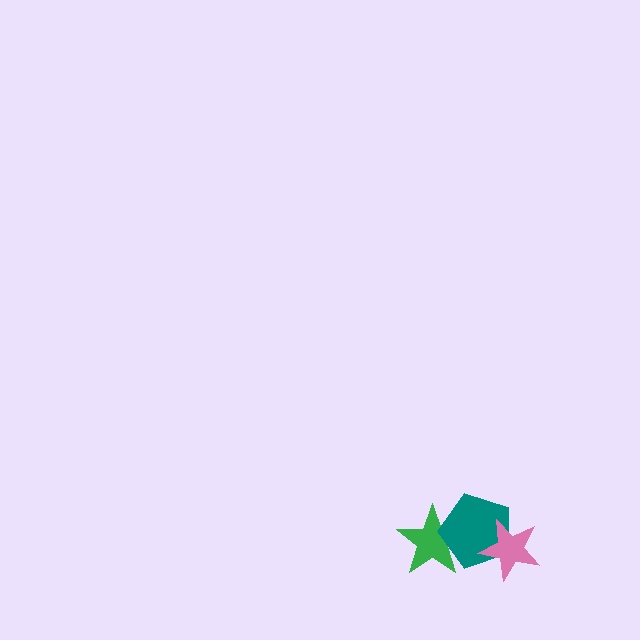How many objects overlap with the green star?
1 object overlaps with the green star.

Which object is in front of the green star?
The teal pentagon is in front of the green star.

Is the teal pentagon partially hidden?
Yes, it is partially covered by another shape.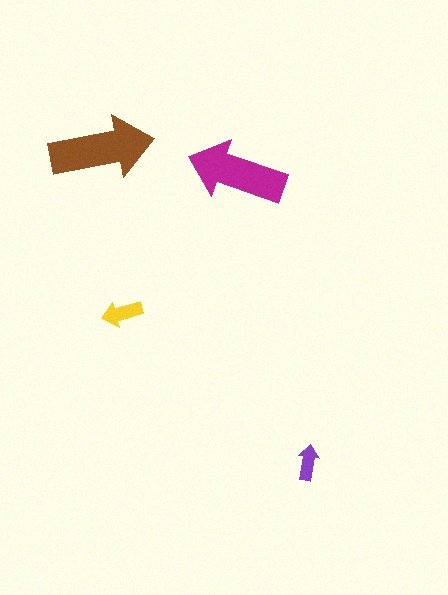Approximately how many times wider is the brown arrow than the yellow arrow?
About 2.5 times wider.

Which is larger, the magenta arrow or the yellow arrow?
The magenta one.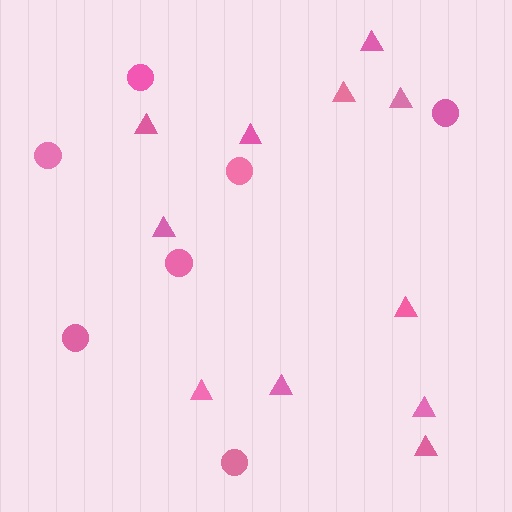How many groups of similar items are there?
There are 2 groups: one group of circles (7) and one group of triangles (11).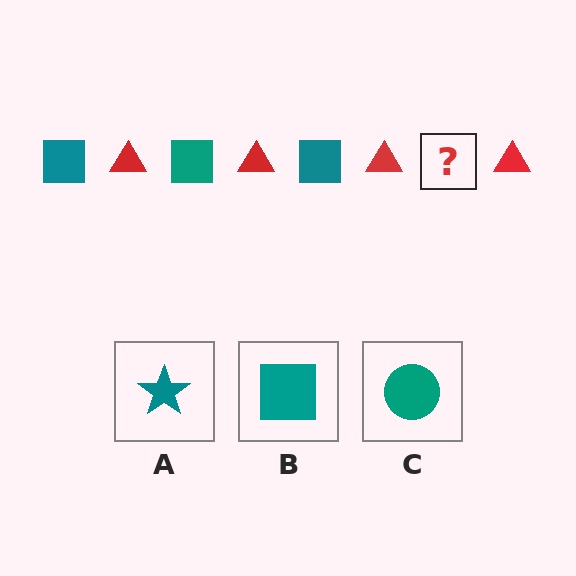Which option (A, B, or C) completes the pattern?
B.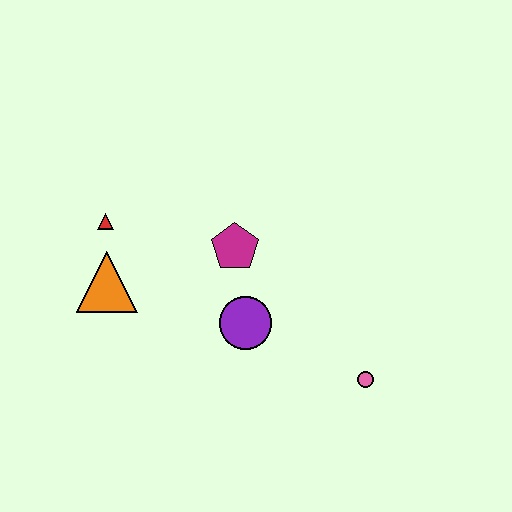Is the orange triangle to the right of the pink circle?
No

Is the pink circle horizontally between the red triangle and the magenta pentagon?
No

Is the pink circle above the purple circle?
No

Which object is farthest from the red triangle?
The pink circle is farthest from the red triangle.